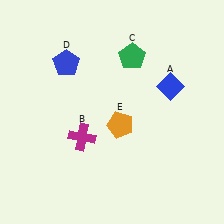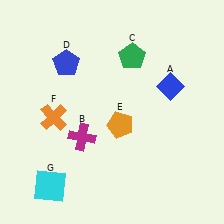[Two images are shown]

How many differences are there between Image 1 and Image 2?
There are 2 differences between the two images.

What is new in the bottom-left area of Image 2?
An orange cross (F) was added in the bottom-left area of Image 2.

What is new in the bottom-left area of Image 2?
A cyan square (G) was added in the bottom-left area of Image 2.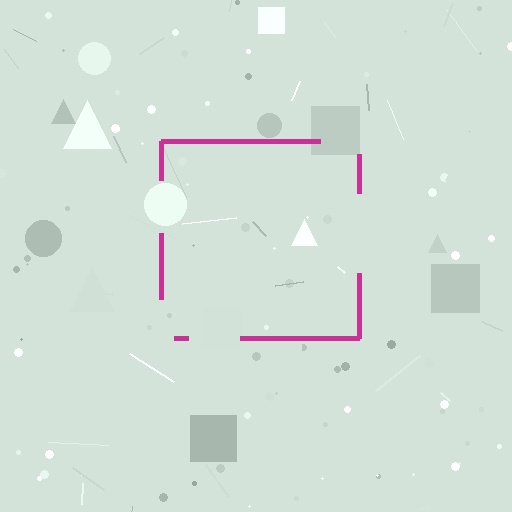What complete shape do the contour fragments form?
The contour fragments form a square.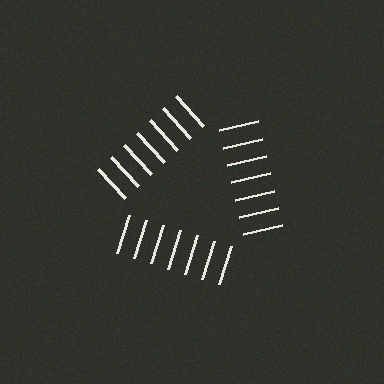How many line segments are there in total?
21 — 7 along each of the 3 edges.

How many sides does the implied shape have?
3 sides — the line-ends trace a triangle.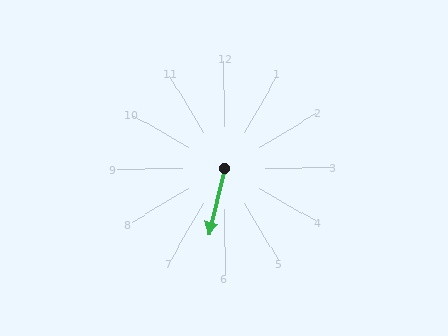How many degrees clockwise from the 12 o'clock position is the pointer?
Approximately 193 degrees.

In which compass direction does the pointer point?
South.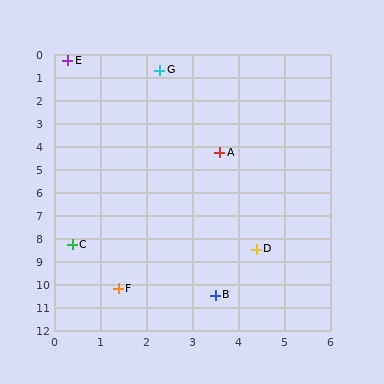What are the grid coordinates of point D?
Point D is at approximately (4.4, 8.5).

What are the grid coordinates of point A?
Point A is at approximately (3.6, 4.3).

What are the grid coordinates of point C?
Point C is at approximately (0.4, 8.3).